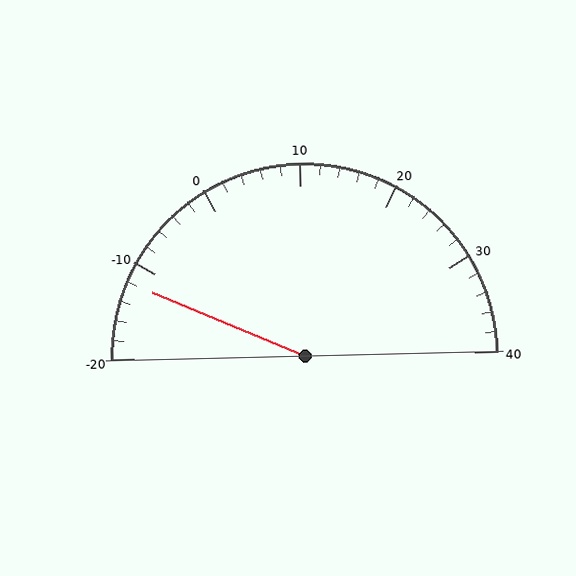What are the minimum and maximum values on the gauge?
The gauge ranges from -20 to 40.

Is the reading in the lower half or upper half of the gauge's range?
The reading is in the lower half of the range (-20 to 40).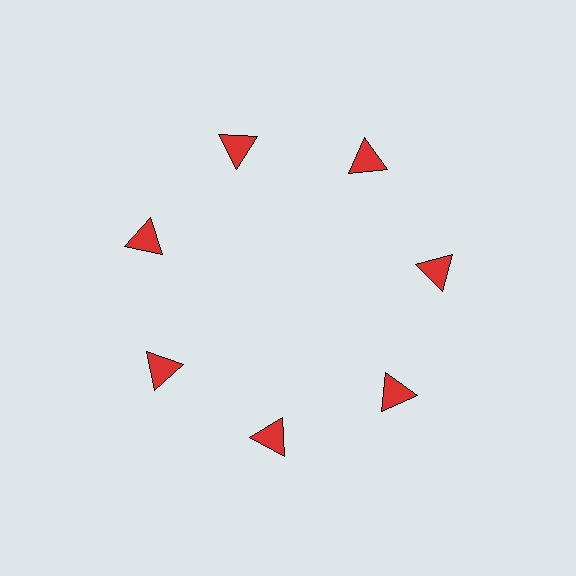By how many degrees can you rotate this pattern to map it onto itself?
The pattern maps onto itself every 51 degrees of rotation.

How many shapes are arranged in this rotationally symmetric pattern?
There are 7 shapes, arranged in 7 groups of 1.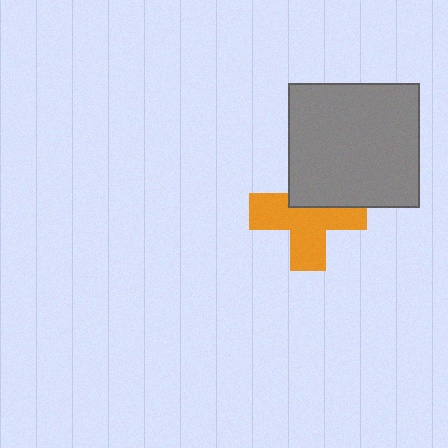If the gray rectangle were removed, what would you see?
You would see the complete orange cross.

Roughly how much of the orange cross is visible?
About half of it is visible (roughly 64%).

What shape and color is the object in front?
The object in front is a gray rectangle.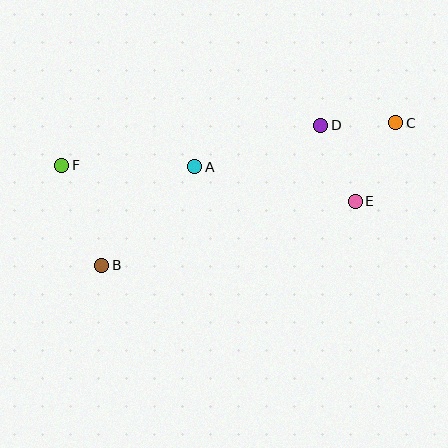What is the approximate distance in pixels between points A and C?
The distance between A and C is approximately 206 pixels.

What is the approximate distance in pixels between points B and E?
The distance between B and E is approximately 261 pixels.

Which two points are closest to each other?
Points C and D are closest to each other.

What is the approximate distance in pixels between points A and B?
The distance between A and B is approximately 135 pixels.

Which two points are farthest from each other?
Points C and F are farthest from each other.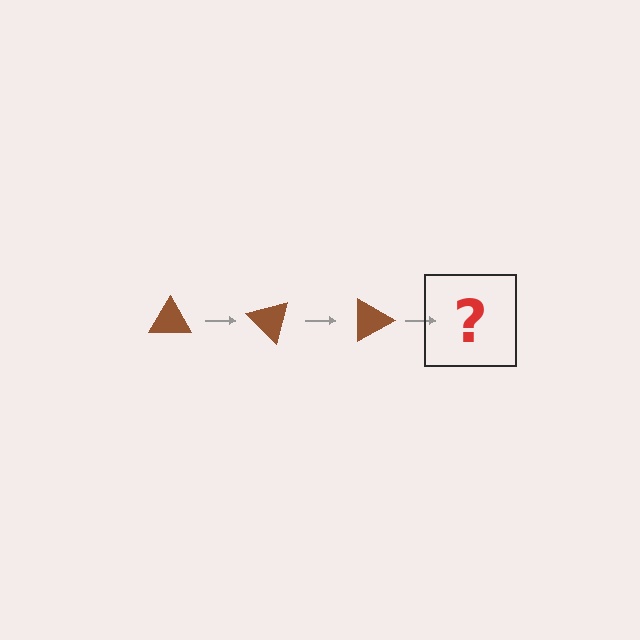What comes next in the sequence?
The next element should be a brown triangle rotated 135 degrees.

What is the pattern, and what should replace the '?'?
The pattern is that the triangle rotates 45 degrees each step. The '?' should be a brown triangle rotated 135 degrees.